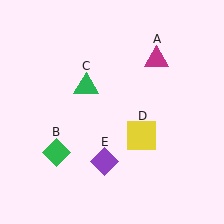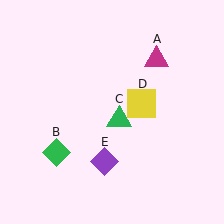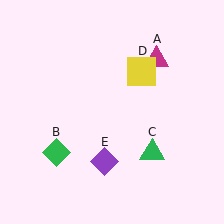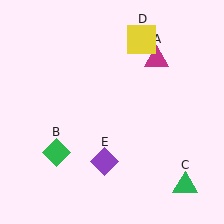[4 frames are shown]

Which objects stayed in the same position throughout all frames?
Magenta triangle (object A) and green diamond (object B) and purple diamond (object E) remained stationary.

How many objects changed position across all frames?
2 objects changed position: green triangle (object C), yellow square (object D).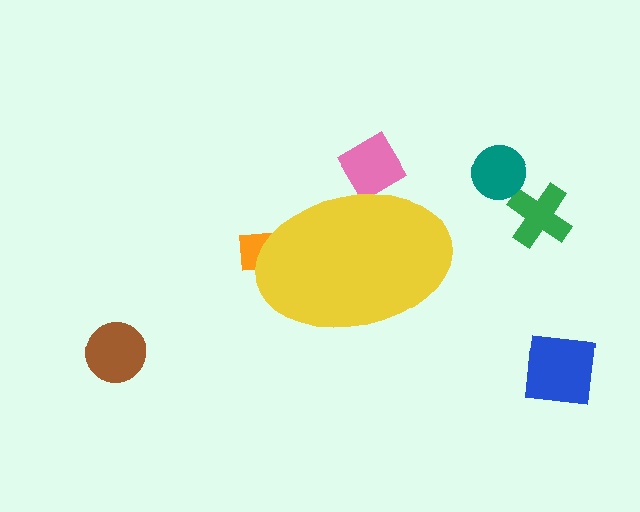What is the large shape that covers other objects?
A yellow ellipse.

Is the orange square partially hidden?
Yes, the orange square is partially hidden behind the yellow ellipse.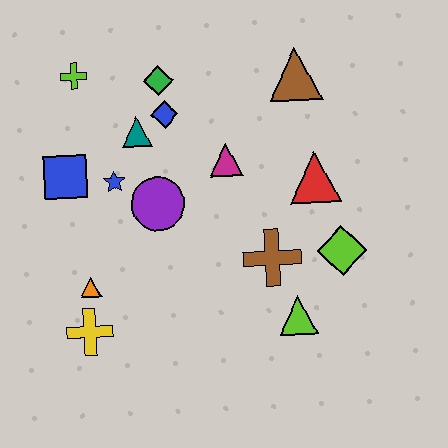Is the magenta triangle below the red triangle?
No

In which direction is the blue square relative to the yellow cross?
The blue square is above the yellow cross.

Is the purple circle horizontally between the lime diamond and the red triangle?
No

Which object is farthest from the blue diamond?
The lime triangle is farthest from the blue diamond.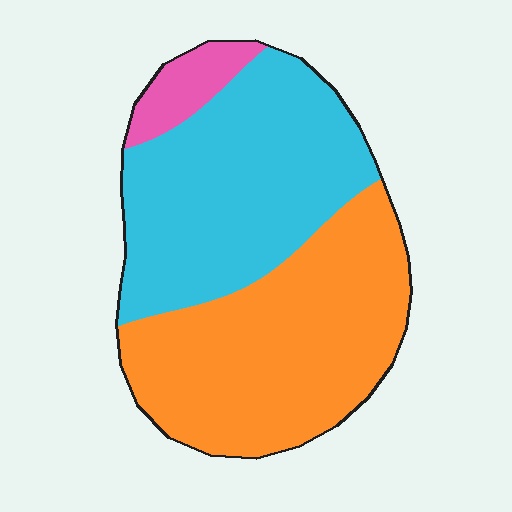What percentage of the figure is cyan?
Cyan covers around 45% of the figure.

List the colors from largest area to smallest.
From largest to smallest: orange, cyan, pink.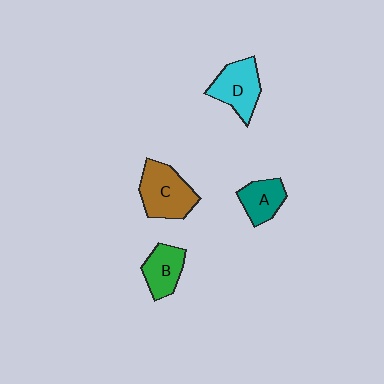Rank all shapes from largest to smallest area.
From largest to smallest: C (brown), D (cyan), B (green), A (teal).